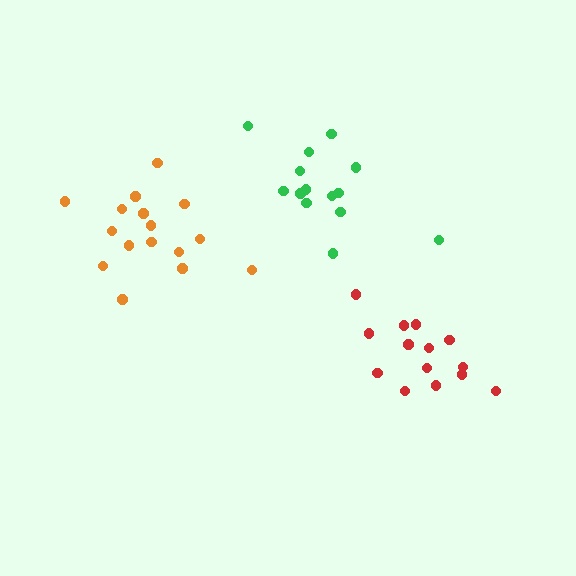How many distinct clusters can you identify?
There are 3 distinct clusters.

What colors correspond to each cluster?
The clusters are colored: orange, red, green.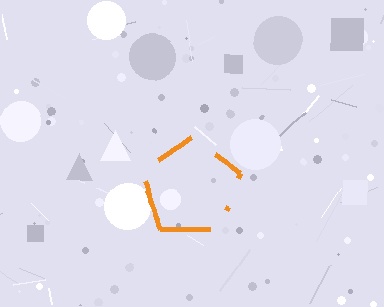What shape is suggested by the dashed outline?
The dashed outline suggests a pentagon.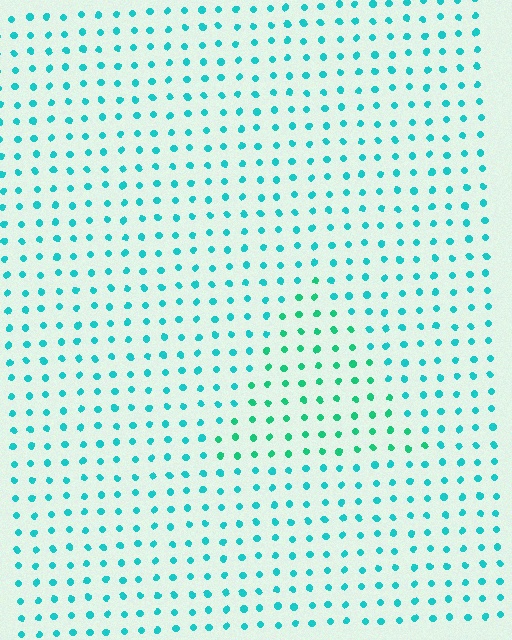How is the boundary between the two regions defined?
The boundary is defined purely by a slight shift in hue (about 26 degrees). Spacing, size, and orientation are identical on both sides.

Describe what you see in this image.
The image is filled with small cyan elements in a uniform arrangement. A triangle-shaped region is visible where the elements are tinted to a slightly different hue, forming a subtle color boundary.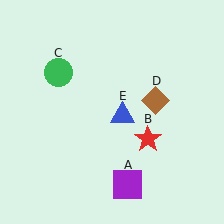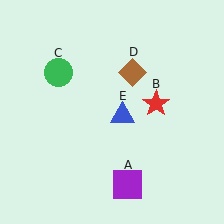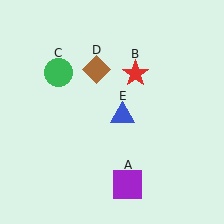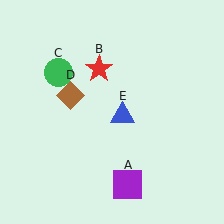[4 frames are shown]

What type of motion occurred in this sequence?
The red star (object B), brown diamond (object D) rotated counterclockwise around the center of the scene.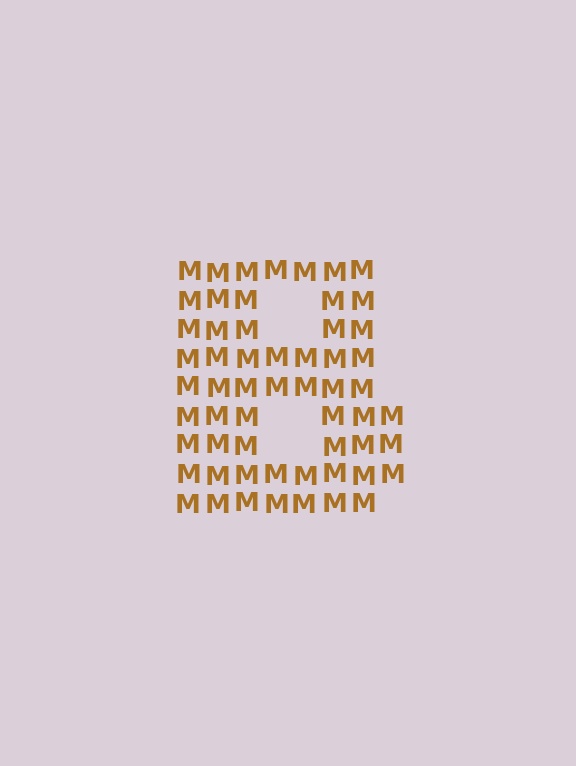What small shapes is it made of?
It is made of small letter M's.